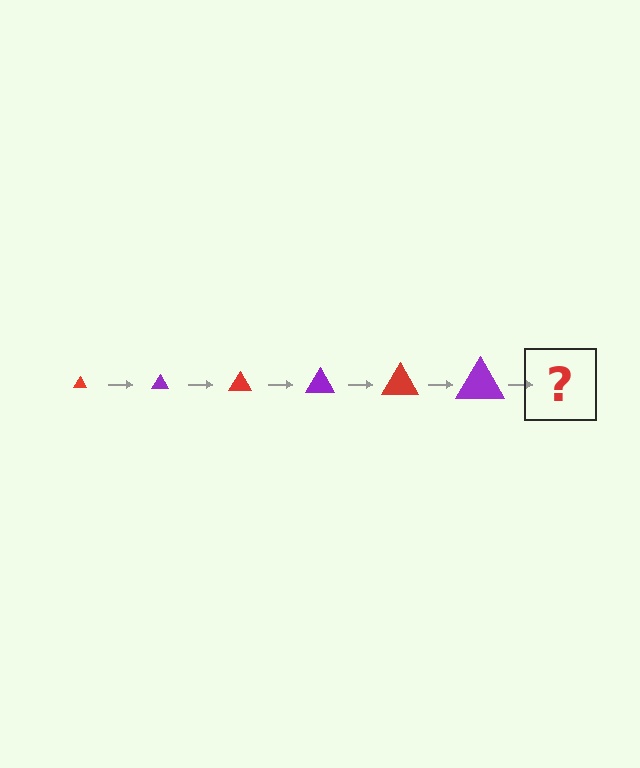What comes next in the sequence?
The next element should be a red triangle, larger than the previous one.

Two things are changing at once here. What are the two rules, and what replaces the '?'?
The two rules are that the triangle grows larger each step and the color cycles through red and purple. The '?' should be a red triangle, larger than the previous one.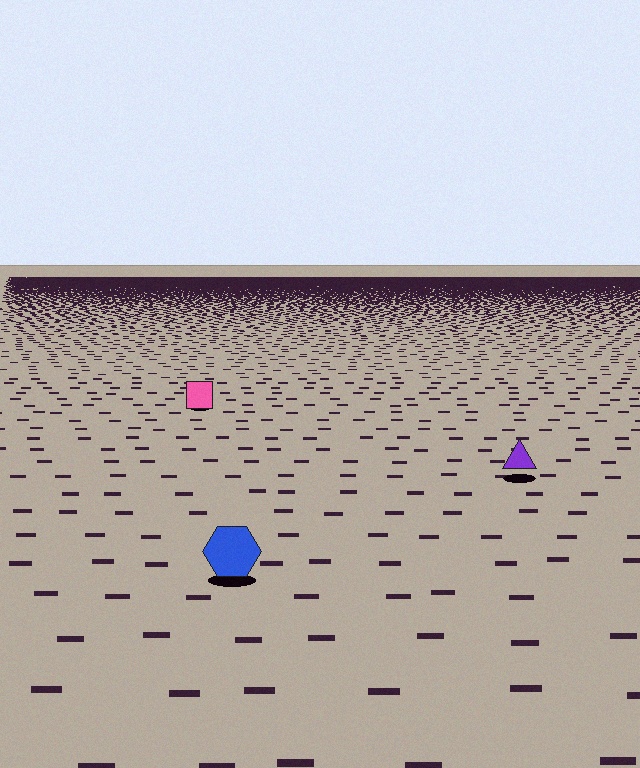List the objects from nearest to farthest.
From nearest to farthest: the blue hexagon, the purple triangle, the pink square.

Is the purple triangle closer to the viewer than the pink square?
Yes. The purple triangle is closer — you can tell from the texture gradient: the ground texture is coarser near it.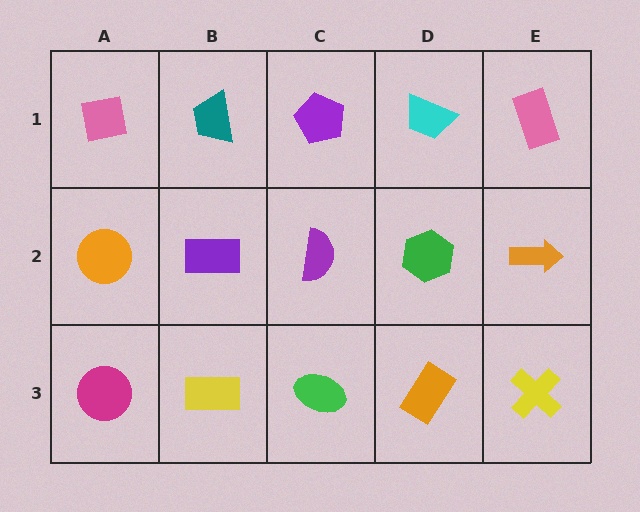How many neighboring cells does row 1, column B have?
3.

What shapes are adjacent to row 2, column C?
A purple pentagon (row 1, column C), a green ellipse (row 3, column C), a purple rectangle (row 2, column B), a green hexagon (row 2, column D).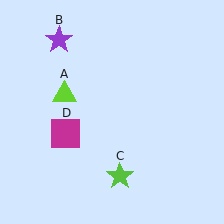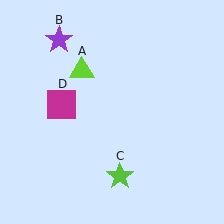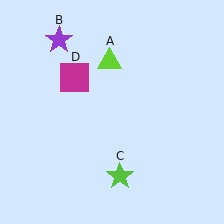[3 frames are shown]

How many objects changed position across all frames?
2 objects changed position: lime triangle (object A), magenta square (object D).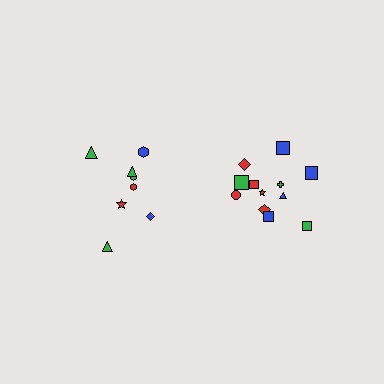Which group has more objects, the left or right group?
The right group.